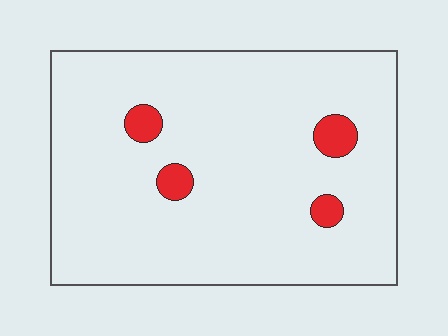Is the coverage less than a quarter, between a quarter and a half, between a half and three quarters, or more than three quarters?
Less than a quarter.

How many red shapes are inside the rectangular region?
4.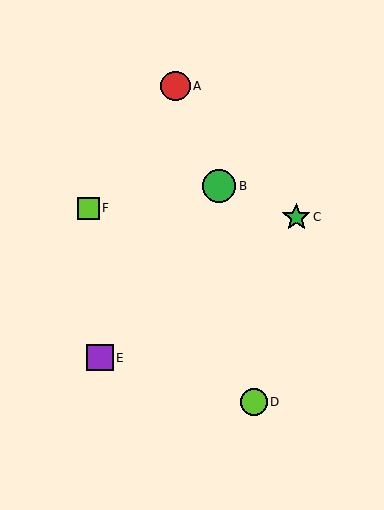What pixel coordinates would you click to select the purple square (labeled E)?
Click at (100, 358) to select the purple square E.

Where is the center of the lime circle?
The center of the lime circle is at (254, 402).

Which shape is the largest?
The green circle (labeled B) is the largest.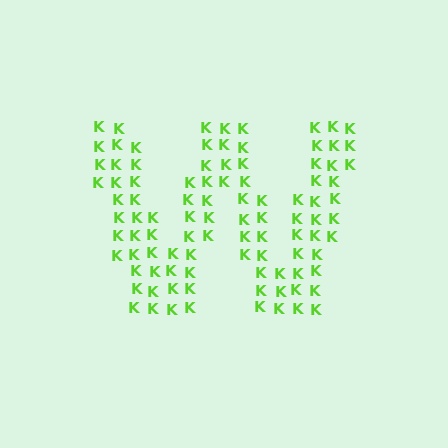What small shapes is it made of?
It is made of small letter K's.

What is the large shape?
The large shape is the letter W.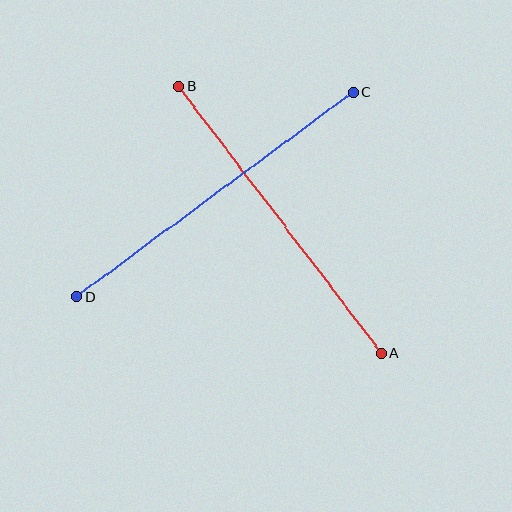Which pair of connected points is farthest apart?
Points C and D are farthest apart.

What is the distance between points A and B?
The distance is approximately 336 pixels.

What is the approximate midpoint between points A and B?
The midpoint is at approximately (280, 220) pixels.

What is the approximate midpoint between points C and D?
The midpoint is at approximately (215, 194) pixels.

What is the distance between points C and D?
The distance is approximately 344 pixels.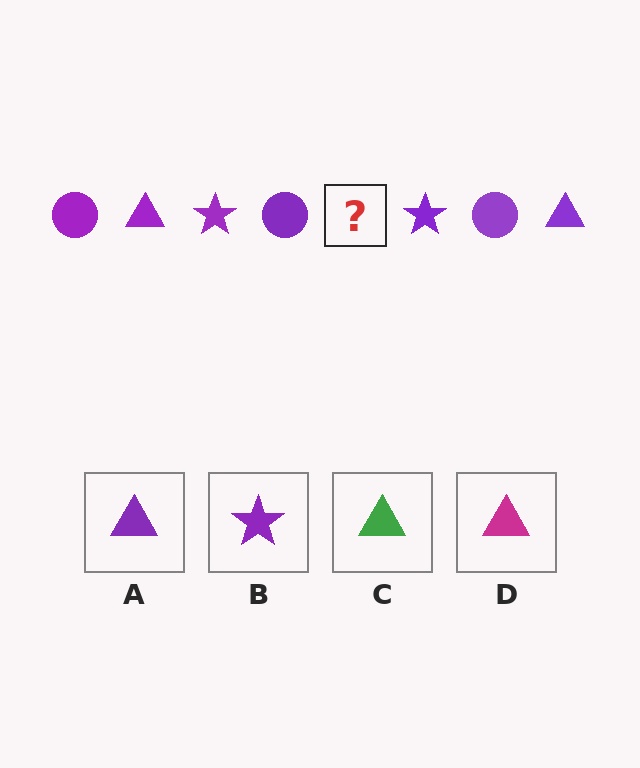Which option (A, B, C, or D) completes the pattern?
A.